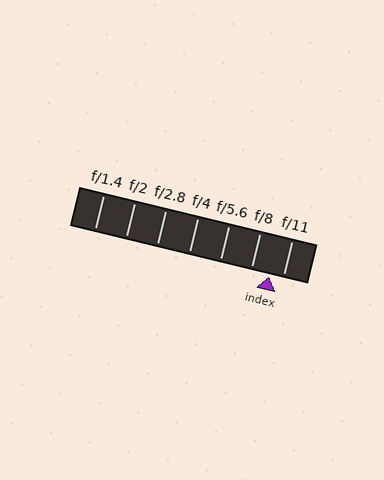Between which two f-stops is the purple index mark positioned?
The index mark is between f/8 and f/11.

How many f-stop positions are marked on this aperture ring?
There are 7 f-stop positions marked.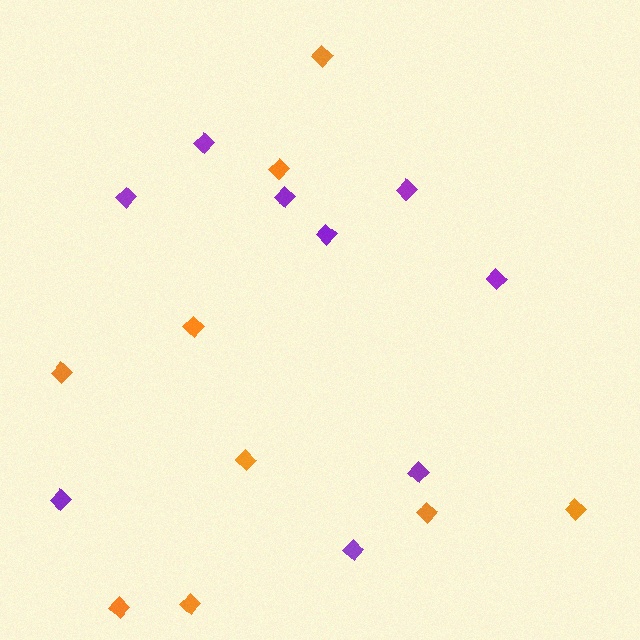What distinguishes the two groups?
There are 2 groups: one group of purple diamonds (9) and one group of orange diamonds (9).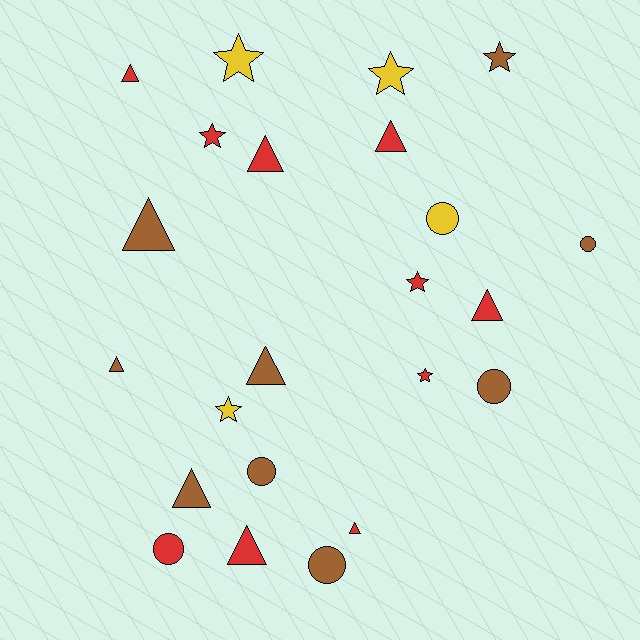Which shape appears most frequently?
Triangle, with 10 objects.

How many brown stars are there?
There is 1 brown star.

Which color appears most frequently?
Red, with 10 objects.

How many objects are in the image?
There are 23 objects.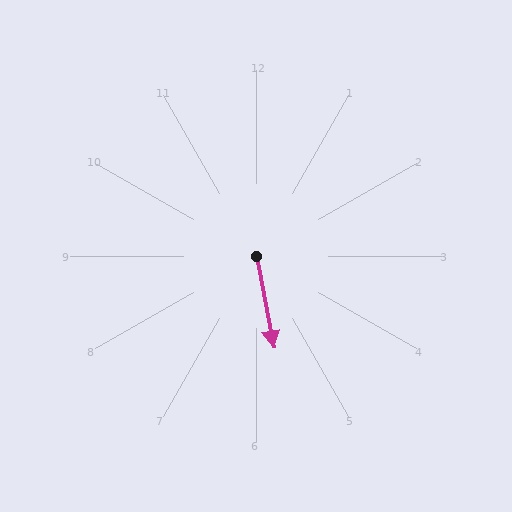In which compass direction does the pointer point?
South.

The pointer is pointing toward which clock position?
Roughly 6 o'clock.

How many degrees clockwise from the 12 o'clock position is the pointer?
Approximately 169 degrees.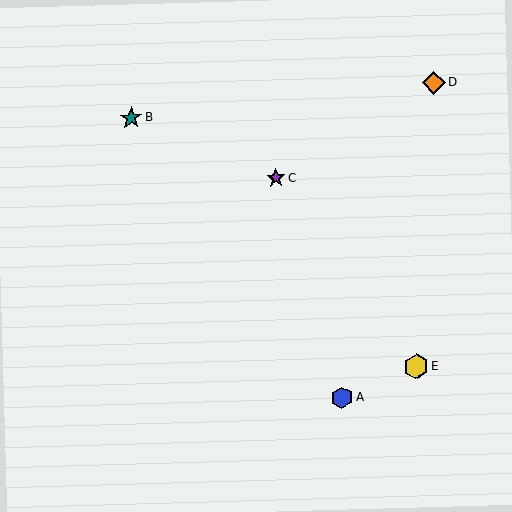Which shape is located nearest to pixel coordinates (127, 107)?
The teal star (labeled B) at (131, 118) is nearest to that location.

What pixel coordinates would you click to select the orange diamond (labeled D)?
Click at (434, 83) to select the orange diamond D.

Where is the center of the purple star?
The center of the purple star is at (276, 178).